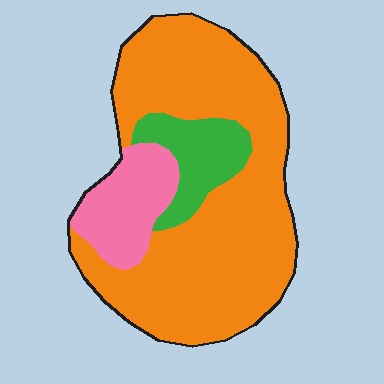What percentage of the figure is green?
Green takes up less than a sixth of the figure.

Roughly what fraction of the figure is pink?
Pink takes up less than a sixth of the figure.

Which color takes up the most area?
Orange, at roughly 70%.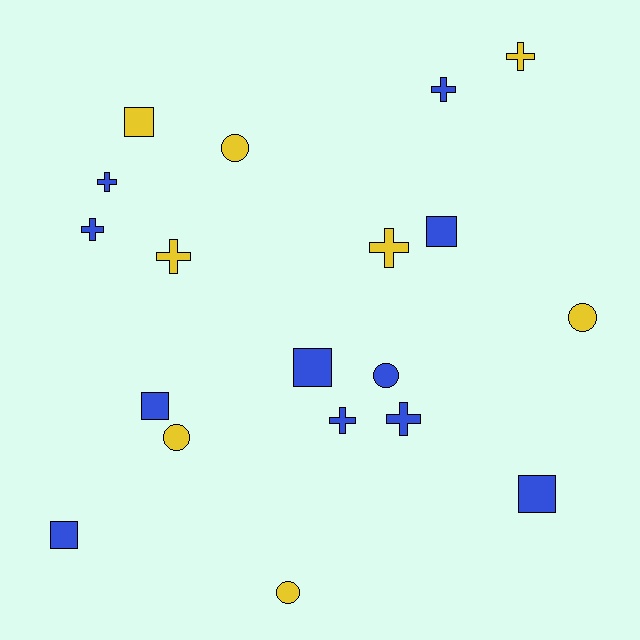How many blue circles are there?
There is 1 blue circle.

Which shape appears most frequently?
Cross, with 8 objects.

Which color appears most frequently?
Blue, with 11 objects.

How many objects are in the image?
There are 19 objects.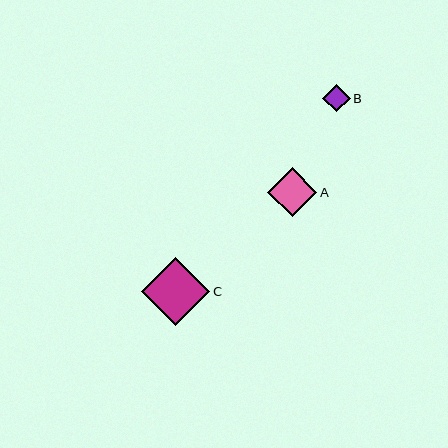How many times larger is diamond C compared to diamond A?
Diamond C is approximately 1.4 times the size of diamond A.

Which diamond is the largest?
Diamond C is the largest with a size of approximately 68 pixels.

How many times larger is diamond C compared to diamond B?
Diamond C is approximately 2.4 times the size of diamond B.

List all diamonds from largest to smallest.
From largest to smallest: C, A, B.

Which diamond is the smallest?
Diamond B is the smallest with a size of approximately 28 pixels.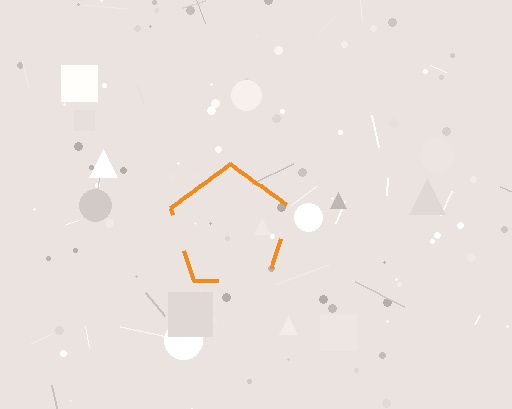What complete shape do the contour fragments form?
The contour fragments form a pentagon.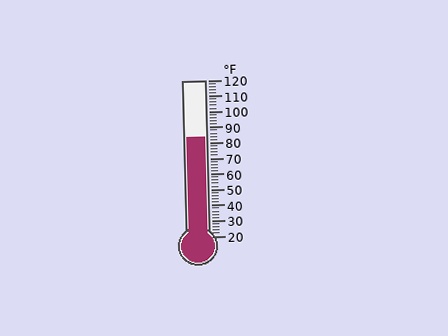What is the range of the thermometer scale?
The thermometer scale ranges from 20°F to 120°F.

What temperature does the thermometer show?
The thermometer shows approximately 84°F.